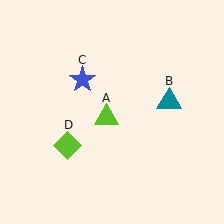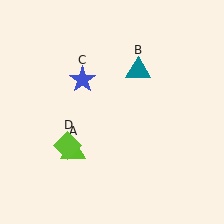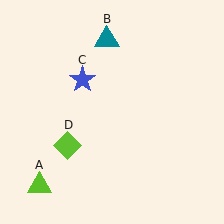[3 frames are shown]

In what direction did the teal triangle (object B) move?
The teal triangle (object B) moved up and to the left.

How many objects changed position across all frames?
2 objects changed position: lime triangle (object A), teal triangle (object B).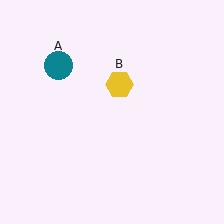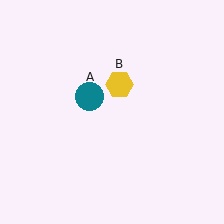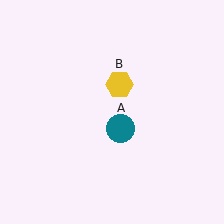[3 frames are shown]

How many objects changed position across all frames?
1 object changed position: teal circle (object A).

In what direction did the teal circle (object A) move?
The teal circle (object A) moved down and to the right.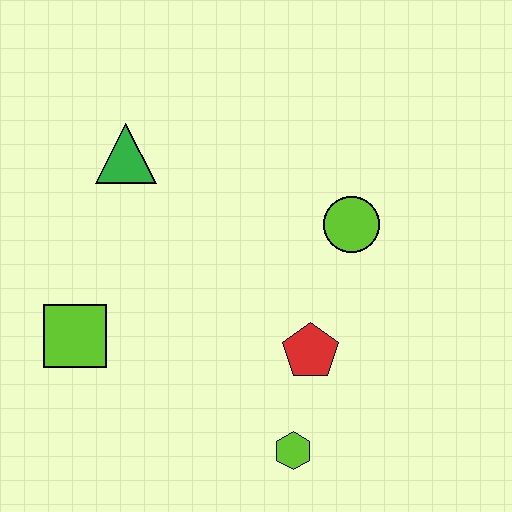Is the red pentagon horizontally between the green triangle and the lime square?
No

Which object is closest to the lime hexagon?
The red pentagon is closest to the lime hexagon.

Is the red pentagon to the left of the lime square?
No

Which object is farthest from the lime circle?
The lime square is farthest from the lime circle.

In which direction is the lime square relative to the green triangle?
The lime square is below the green triangle.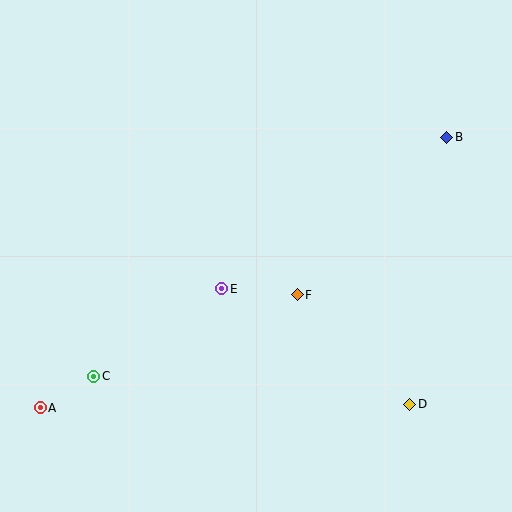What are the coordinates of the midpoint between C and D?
The midpoint between C and D is at (252, 390).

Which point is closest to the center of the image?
Point E at (222, 289) is closest to the center.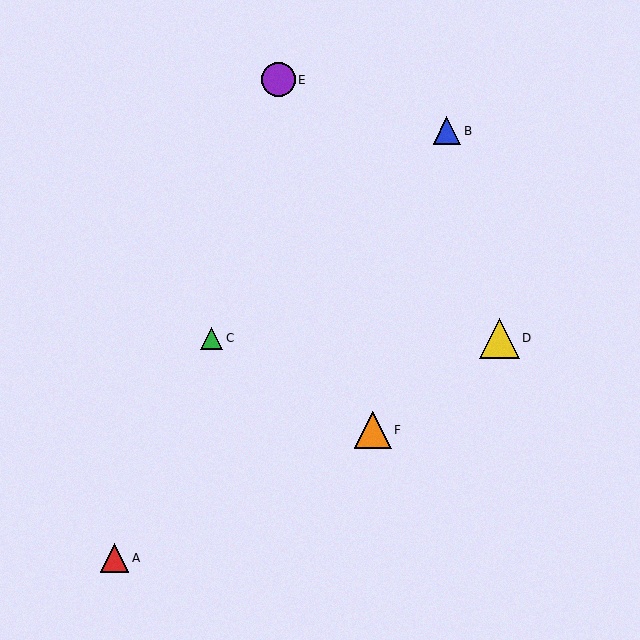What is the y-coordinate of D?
Object D is at y≈338.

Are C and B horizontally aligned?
No, C is at y≈338 and B is at y≈131.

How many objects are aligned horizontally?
2 objects (C, D) are aligned horizontally.